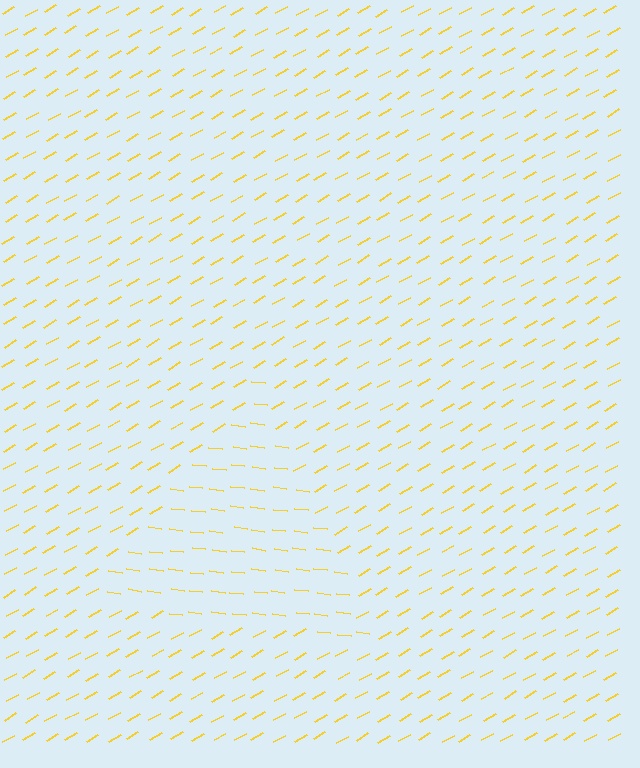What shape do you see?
I see a triangle.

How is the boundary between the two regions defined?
The boundary is defined purely by a change in line orientation (approximately 37 degrees difference). All lines are the same color and thickness.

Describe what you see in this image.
The image is filled with small yellow line segments. A triangle region in the image has lines oriented differently from the surrounding lines, creating a visible texture boundary.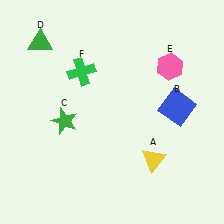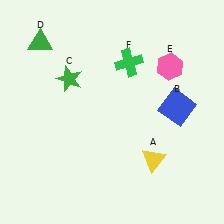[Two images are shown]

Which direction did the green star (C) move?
The green star (C) moved up.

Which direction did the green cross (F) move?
The green cross (F) moved right.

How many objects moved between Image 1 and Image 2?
2 objects moved between the two images.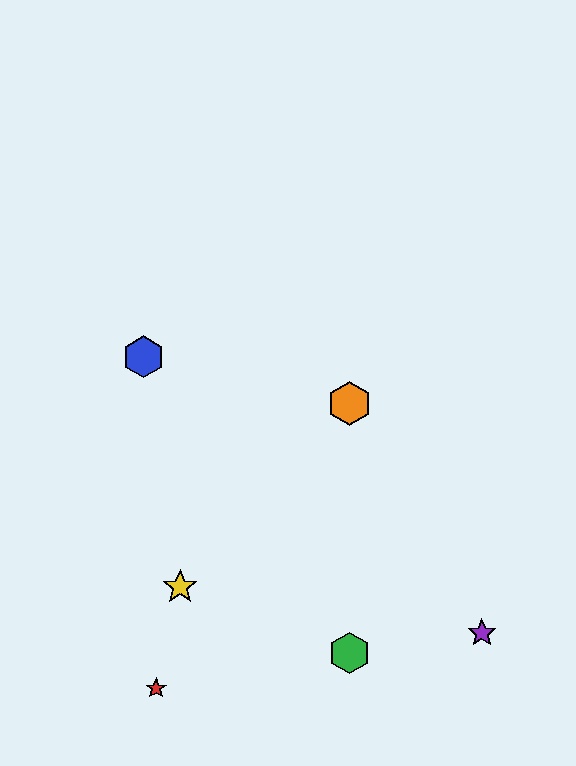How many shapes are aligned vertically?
2 shapes (the green hexagon, the orange hexagon) are aligned vertically.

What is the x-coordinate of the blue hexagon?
The blue hexagon is at x≈144.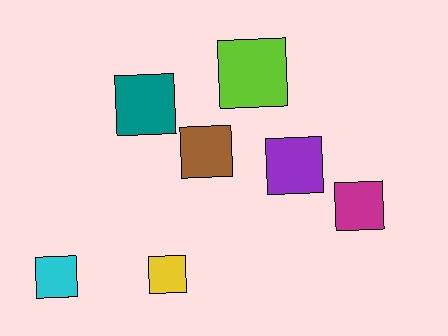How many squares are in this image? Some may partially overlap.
There are 7 squares.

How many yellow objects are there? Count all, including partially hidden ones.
There is 1 yellow object.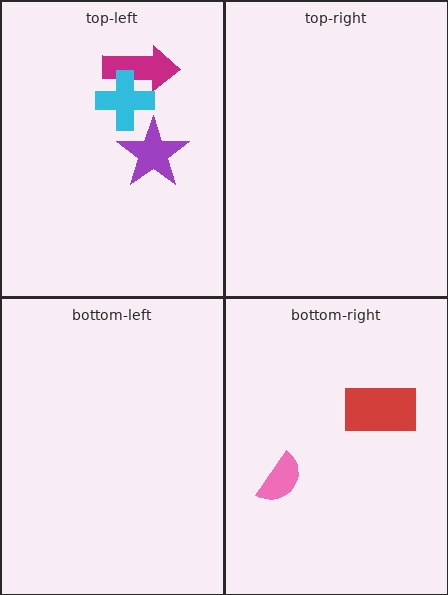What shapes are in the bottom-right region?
The red rectangle, the pink semicircle.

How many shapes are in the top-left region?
3.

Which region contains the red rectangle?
The bottom-right region.